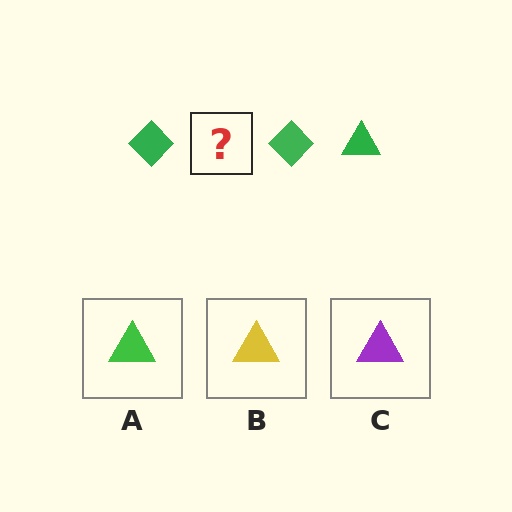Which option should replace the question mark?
Option A.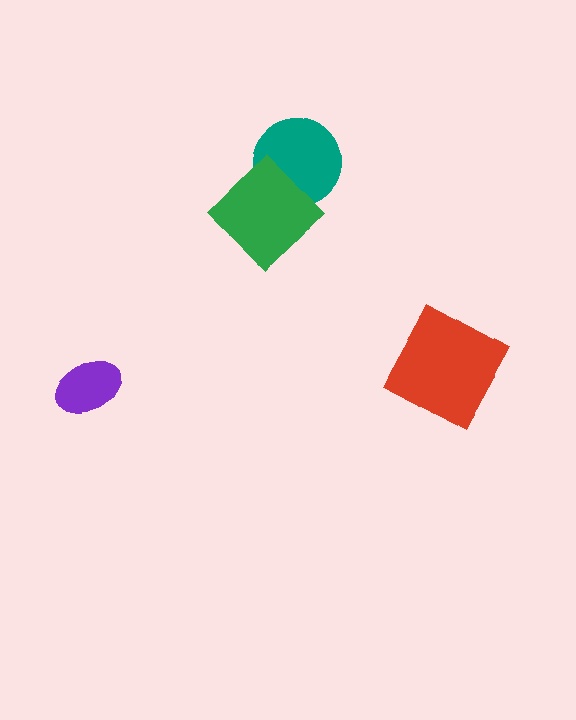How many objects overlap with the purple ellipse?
0 objects overlap with the purple ellipse.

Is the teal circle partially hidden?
Yes, it is partially covered by another shape.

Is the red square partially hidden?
No, no other shape covers it.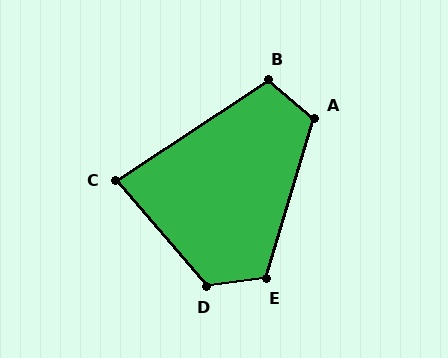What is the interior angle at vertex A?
Approximately 113 degrees (obtuse).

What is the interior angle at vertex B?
Approximately 106 degrees (obtuse).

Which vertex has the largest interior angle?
D, at approximately 124 degrees.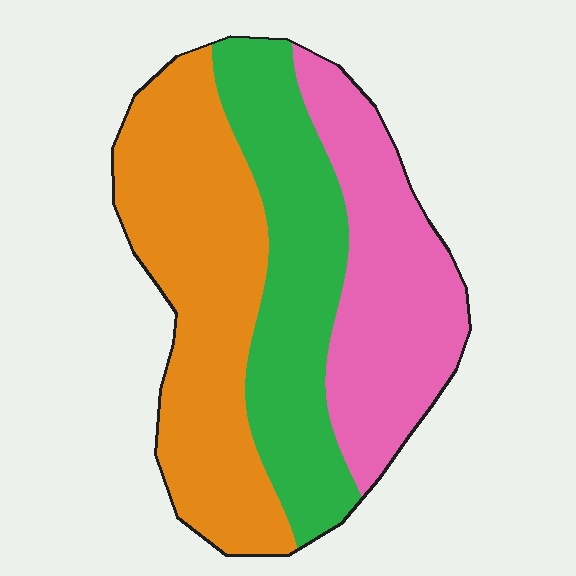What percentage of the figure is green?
Green takes up about one third (1/3) of the figure.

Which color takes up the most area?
Orange, at roughly 40%.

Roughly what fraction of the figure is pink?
Pink covers 30% of the figure.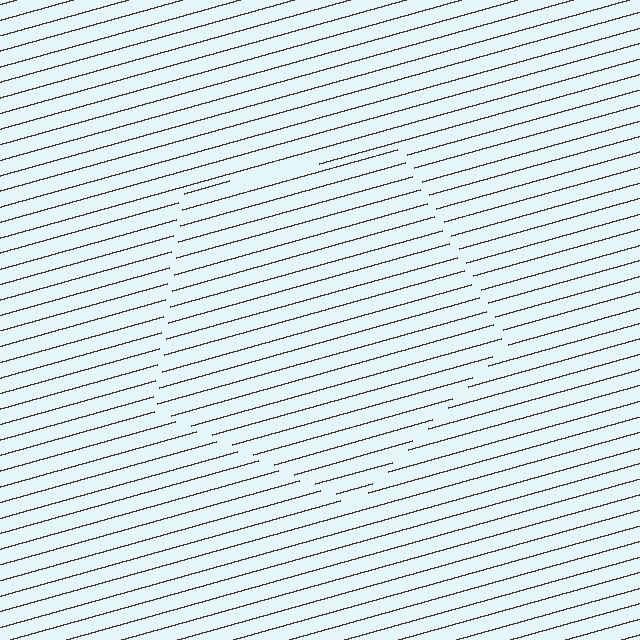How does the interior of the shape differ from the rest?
The interior of the shape contains the same grating, shifted by half a period — the contour is defined by the phase discontinuity where line-ends from the inner and outer gratings abut.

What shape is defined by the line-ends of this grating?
An illusory pentagon. The interior of the shape contains the same grating, shifted by half a period — the contour is defined by the phase discontinuity where line-ends from the inner and outer gratings abut.